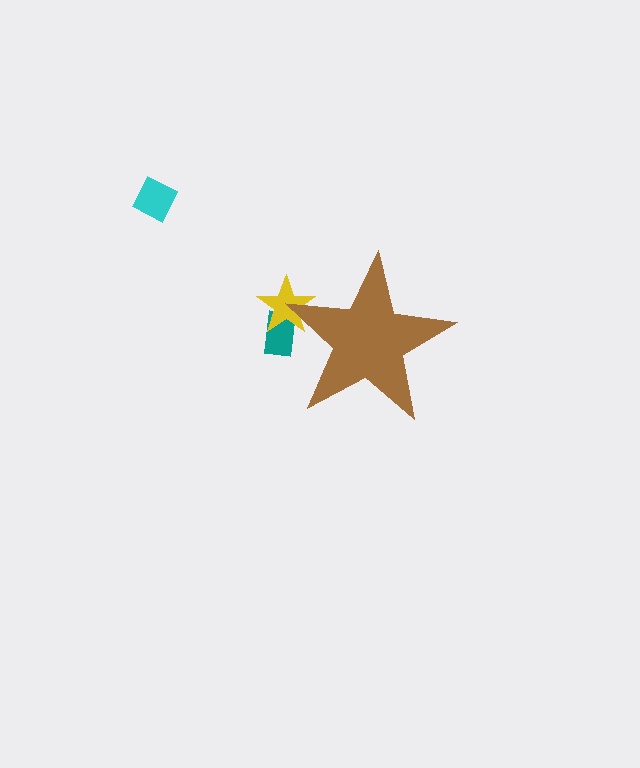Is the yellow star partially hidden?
Yes, the yellow star is partially hidden behind the brown star.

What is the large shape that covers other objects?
A brown star.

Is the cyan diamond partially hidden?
No, the cyan diamond is fully visible.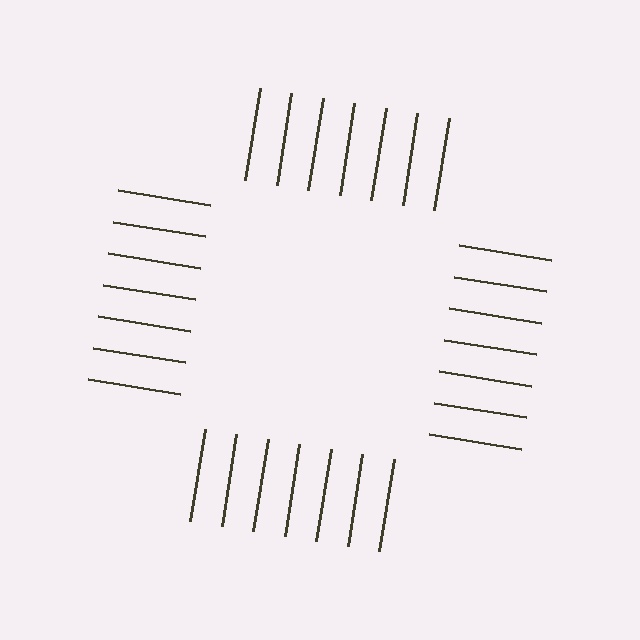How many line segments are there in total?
28 — 7 along each of the 4 edges.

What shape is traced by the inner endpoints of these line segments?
An illusory square — the line segments terminate on its edges but no continuous stroke is drawn.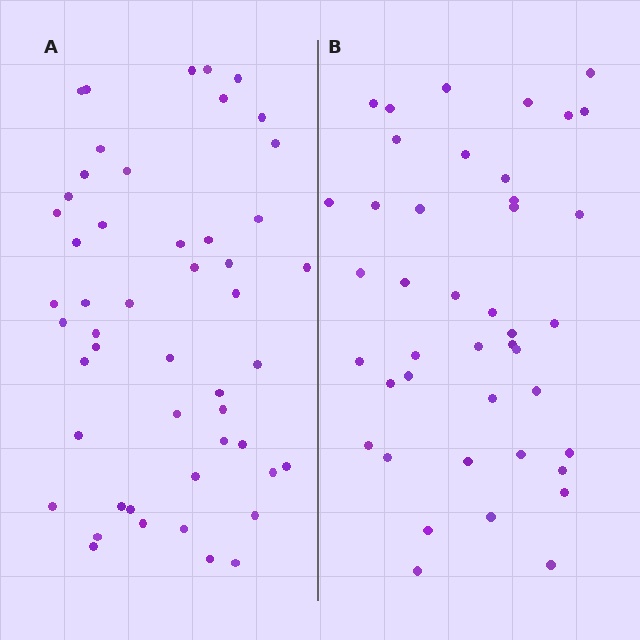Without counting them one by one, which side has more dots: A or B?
Region A (the left region) has more dots.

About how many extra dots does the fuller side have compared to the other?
Region A has roughly 8 or so more dots than region B.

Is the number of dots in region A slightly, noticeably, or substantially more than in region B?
Region A has only slightly more — the two regions are fairly close. The ratio is roughly 1.2 to 1.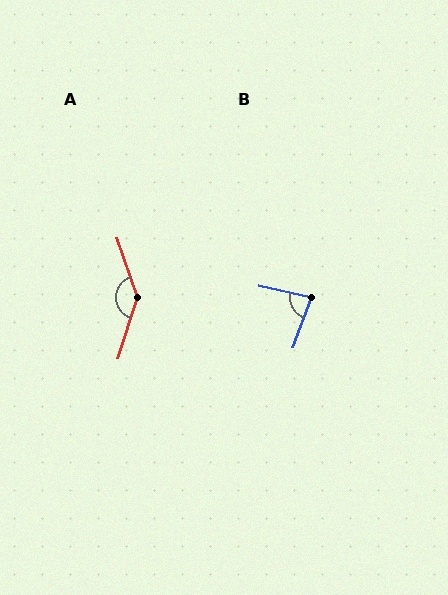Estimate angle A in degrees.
Approximately 143 degrees.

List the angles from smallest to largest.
B (82°), A (143°).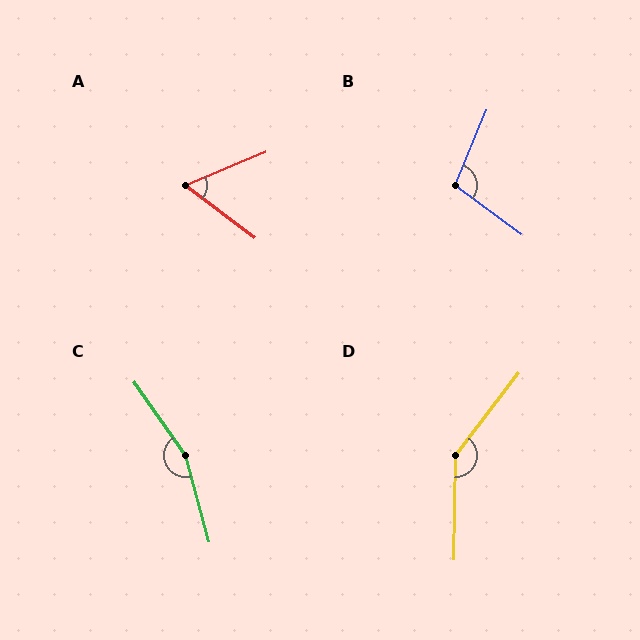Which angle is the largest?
C, at approximately 160 degrees.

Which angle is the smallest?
A, at approximately 60 degrees.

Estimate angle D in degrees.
Approximately 143 degrees.